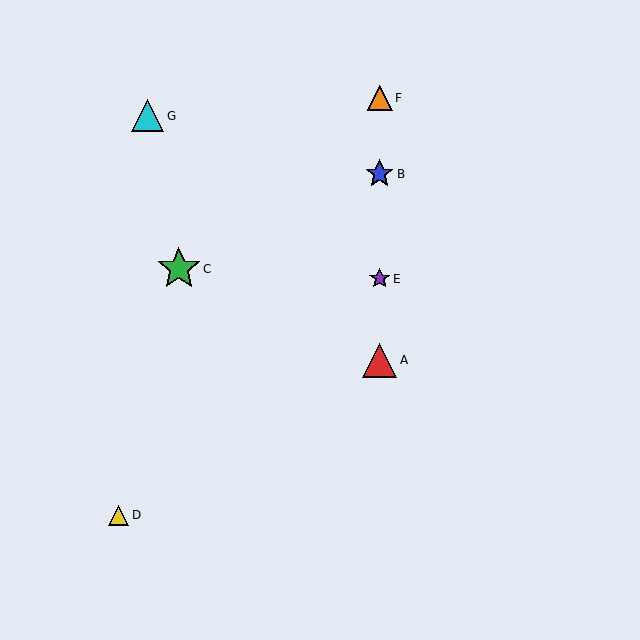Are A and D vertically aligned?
No, A is at x≈380 and D is at x≈118.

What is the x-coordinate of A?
Object A is at x≈380.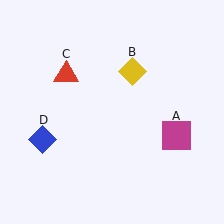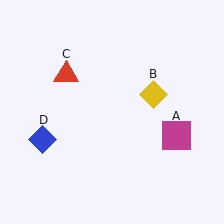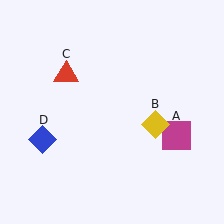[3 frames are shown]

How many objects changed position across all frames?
1 object changed position: yellow diamond (object B).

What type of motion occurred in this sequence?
The yellow diamond (object B) rotated clockwise around the center of the scene.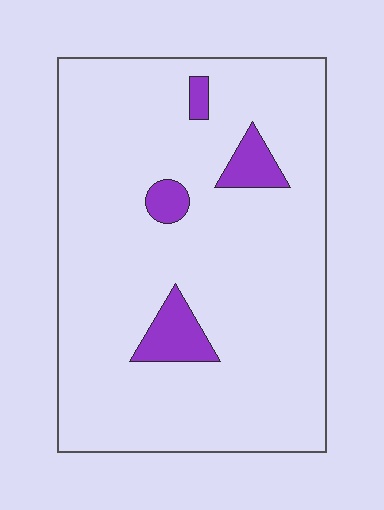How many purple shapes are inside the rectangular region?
4.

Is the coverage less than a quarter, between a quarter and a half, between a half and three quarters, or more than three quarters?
Less than a quarter.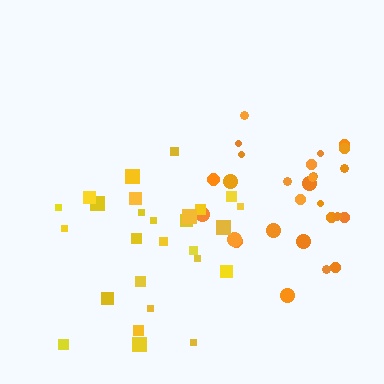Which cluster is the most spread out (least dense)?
Orange.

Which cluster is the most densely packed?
Yellow.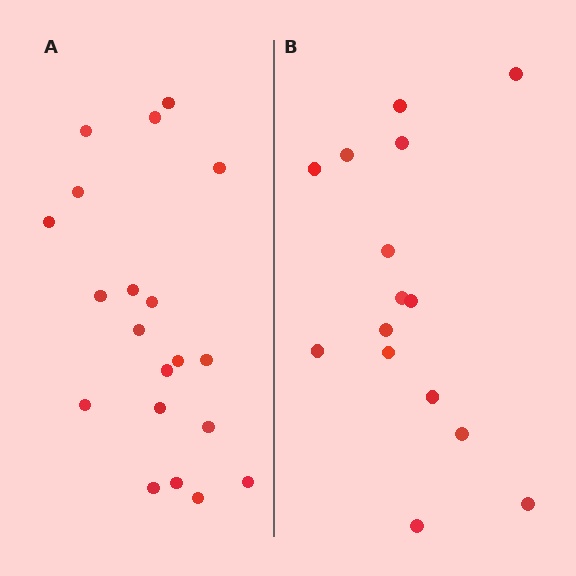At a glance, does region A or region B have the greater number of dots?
Region A (the left region) has more dots.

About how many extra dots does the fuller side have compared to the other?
Region A has about 5 more dots than region B.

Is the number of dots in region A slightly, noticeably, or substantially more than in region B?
Region A has noticeably more, but not dramatically so. The ratio is roughly 1.3 to 1.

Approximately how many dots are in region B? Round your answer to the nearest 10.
About 20 dots. (The exact count is 15, which rounds to 20.)